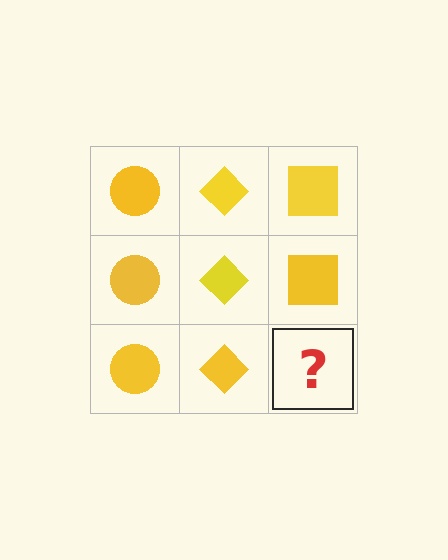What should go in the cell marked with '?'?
The missing cell should contain a yellow square.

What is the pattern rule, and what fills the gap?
The rule is that each column has a consistent shape. The gap should be filled with a yellow square.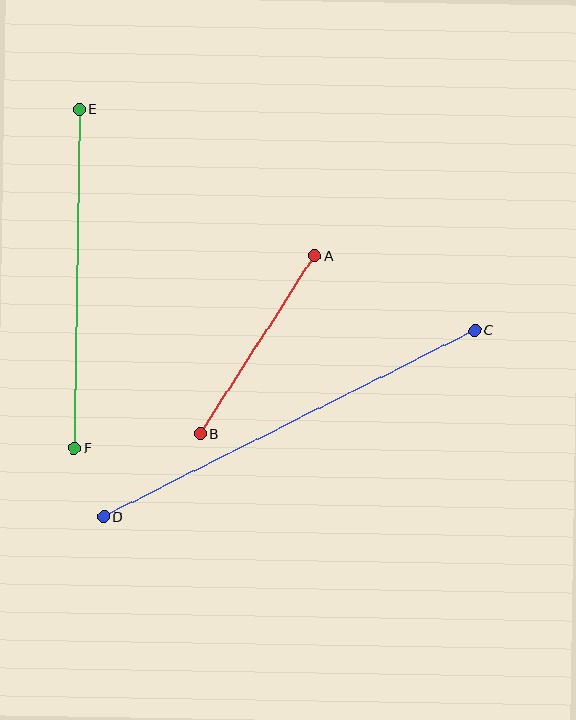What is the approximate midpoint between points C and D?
The midpoint is at approximately (289, 424) pixels.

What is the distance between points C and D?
The distance is approximately 415 pixels.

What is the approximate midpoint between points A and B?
The midpoint is at approximately (257, 344) pixels.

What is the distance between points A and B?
The distance is approximately 211 pixels.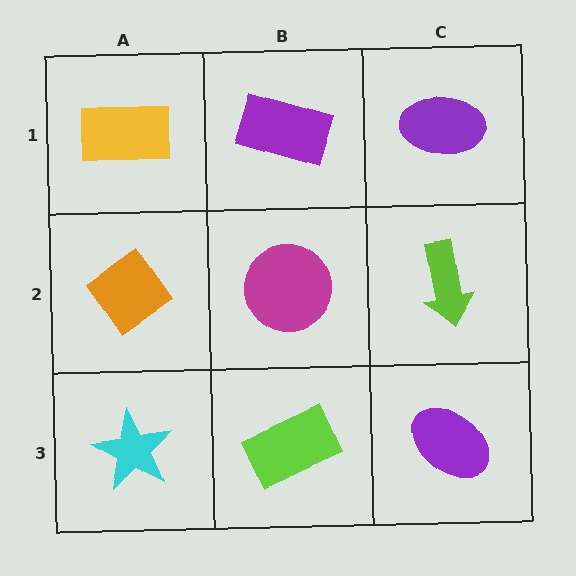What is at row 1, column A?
A yellow rectangle.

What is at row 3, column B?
A lime rectangle.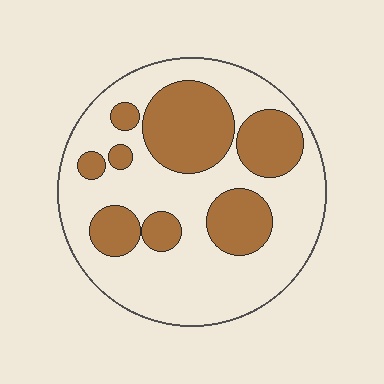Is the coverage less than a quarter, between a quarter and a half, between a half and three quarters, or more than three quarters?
Between a quarter and a half.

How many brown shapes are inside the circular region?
8.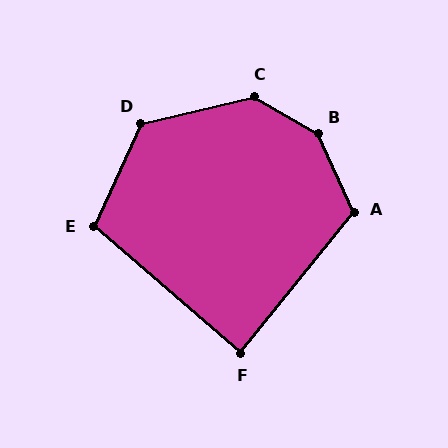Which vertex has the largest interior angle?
B, at approximately 144 degrees.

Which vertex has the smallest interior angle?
F, at approximately 88 degrees.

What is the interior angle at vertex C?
Approximately 137 degrees (obtuse).